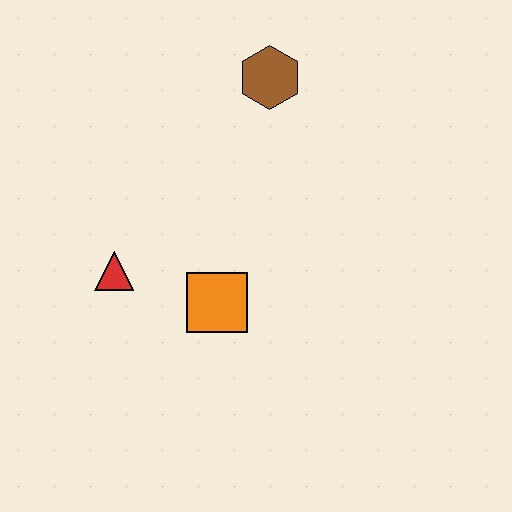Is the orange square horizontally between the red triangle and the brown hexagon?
Yes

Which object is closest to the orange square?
The red triangle is closest to the orange square.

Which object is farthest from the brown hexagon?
The red triangle is farthest from the brown hexagon.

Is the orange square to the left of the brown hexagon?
Yes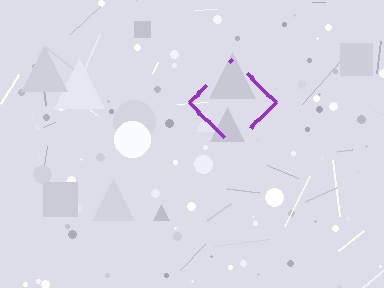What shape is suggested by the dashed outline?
The dashed outline suggests a diamond.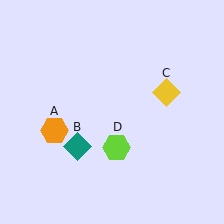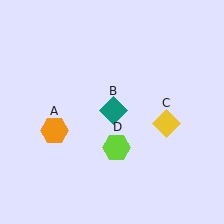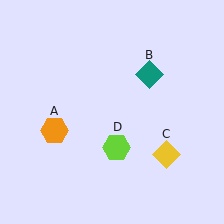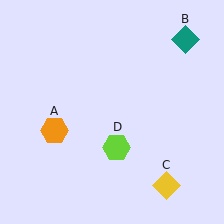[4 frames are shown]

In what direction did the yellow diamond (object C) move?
The yellow diamond (object C) moved down.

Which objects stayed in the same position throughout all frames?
Orange hexagon (object A) and lime hexagon (object D) remained stationary.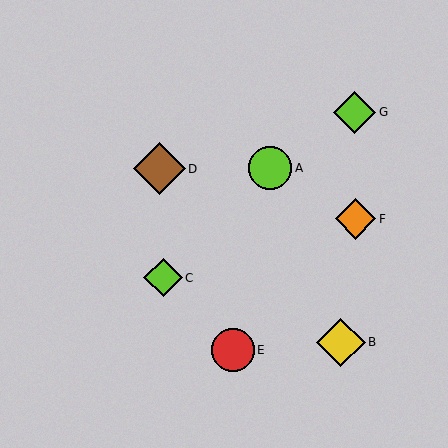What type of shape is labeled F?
Shape F is an orange diamond.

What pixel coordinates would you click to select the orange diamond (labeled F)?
Click at (356, 219) to select the orange diamond F.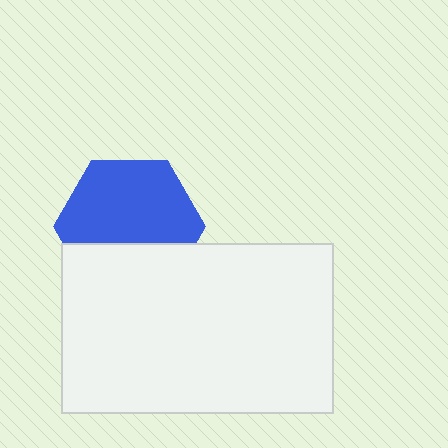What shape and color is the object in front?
The object in front is a white rectangle.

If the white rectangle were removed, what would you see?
You would see the complete blue hexagon.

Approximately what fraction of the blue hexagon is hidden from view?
Roughly 34% of the blue hexagon is hidden behind the white rectangle.